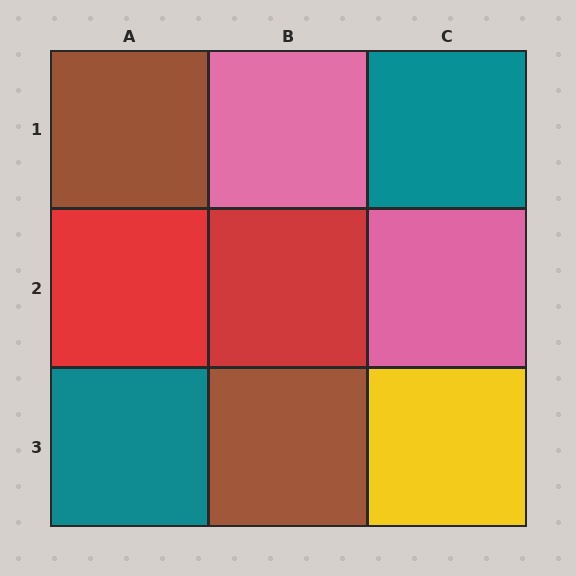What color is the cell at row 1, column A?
Brown.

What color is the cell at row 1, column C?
Teal.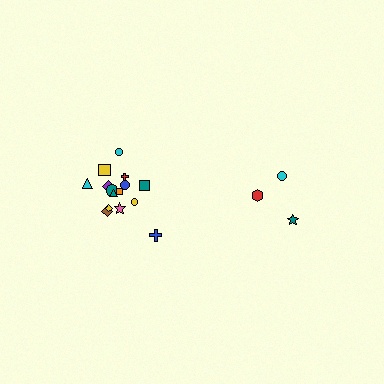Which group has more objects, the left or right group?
The left group.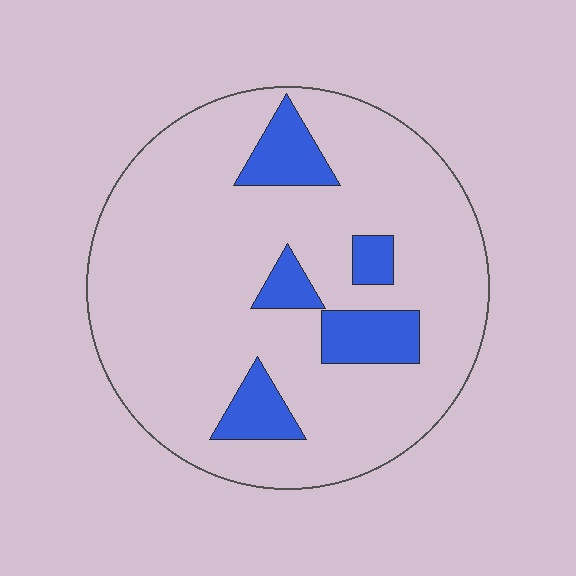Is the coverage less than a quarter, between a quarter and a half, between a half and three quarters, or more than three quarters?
Less than a quarter.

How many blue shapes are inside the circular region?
5.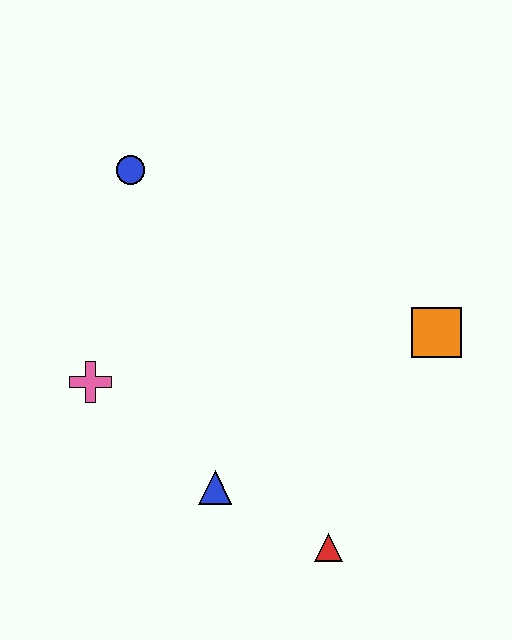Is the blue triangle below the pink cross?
Yes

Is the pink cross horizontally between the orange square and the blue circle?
No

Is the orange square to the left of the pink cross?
No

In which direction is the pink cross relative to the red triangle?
The pink cross is to the left of the red triangle.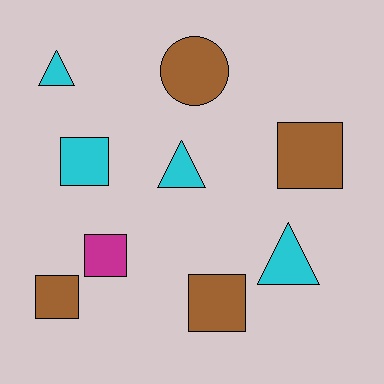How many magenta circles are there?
There are no magenta circles.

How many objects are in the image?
There are 9 objects.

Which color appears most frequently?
Cyan, with 4 objects.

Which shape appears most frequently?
Square, with 5 objects.